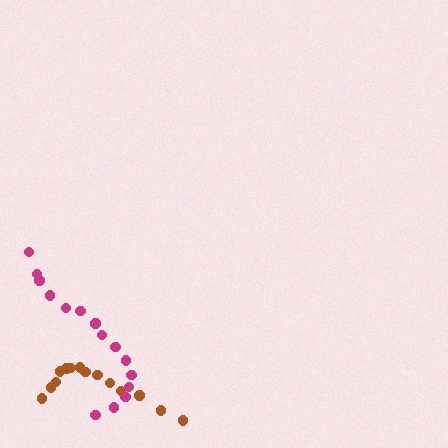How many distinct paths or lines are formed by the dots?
There are 2 distinct paths.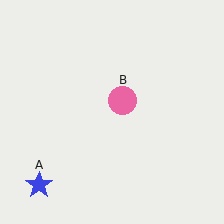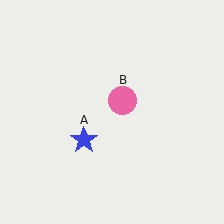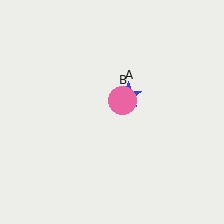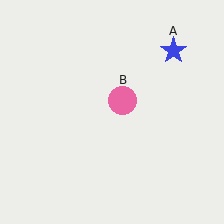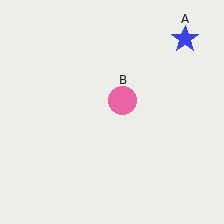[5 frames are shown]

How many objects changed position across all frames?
1 object changed position: blue star (object A).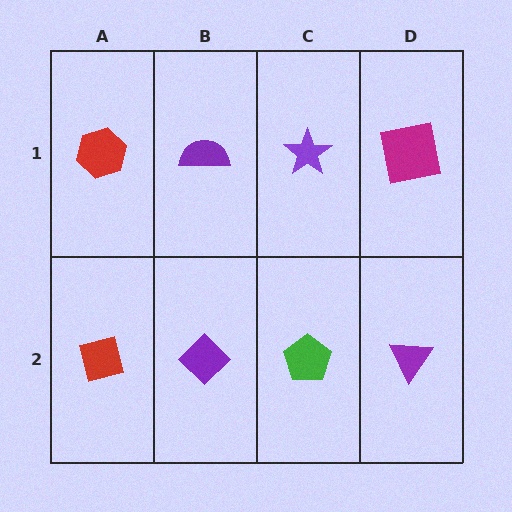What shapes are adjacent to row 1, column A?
A red square (row 2, column A), a purple semicircle (row 1, column B).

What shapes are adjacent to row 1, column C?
A green pentagon (row 2, column C), a purple semicircle (row 1, column B), a magenta square (row 1, column D).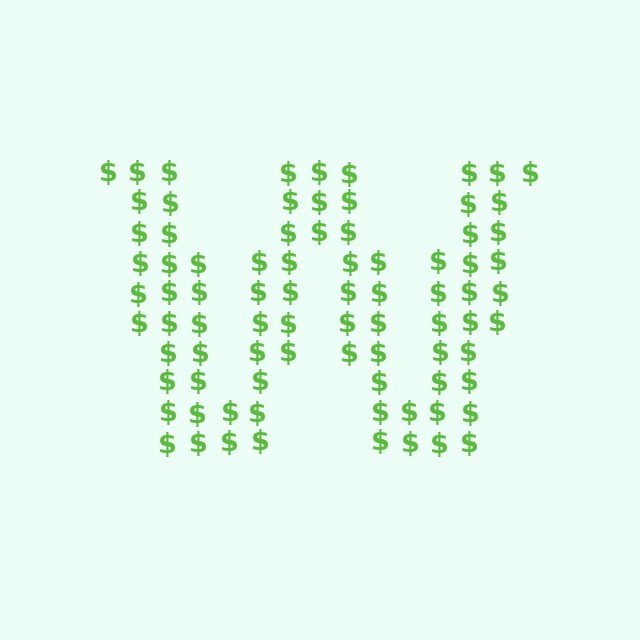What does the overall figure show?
The overall figure shows the letter W.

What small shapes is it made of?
It is made of small dollar signs.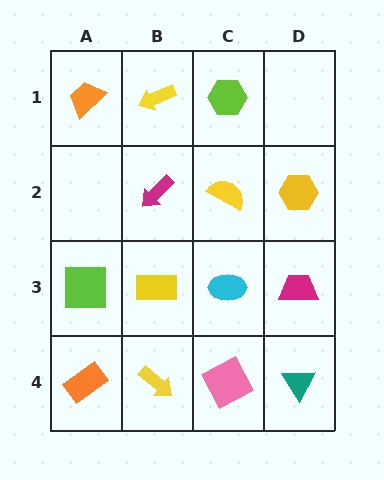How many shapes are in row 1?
3 shapes.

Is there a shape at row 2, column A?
No, that cell is empty.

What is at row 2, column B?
A magenta arrow.